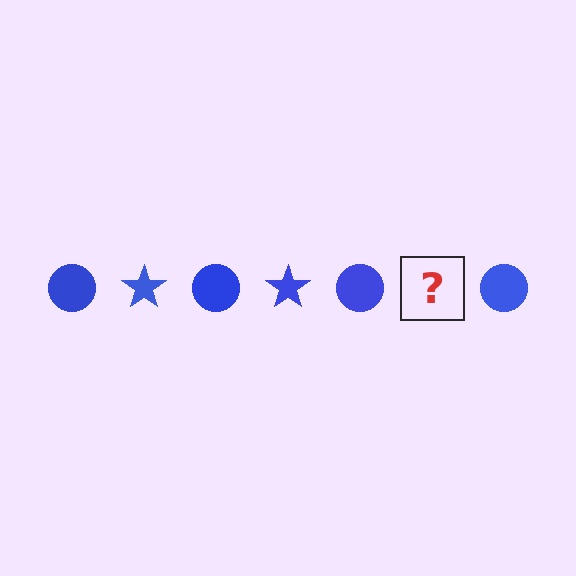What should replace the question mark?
The question mark should be replaced with a blue star.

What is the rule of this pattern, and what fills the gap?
The rule is that the pattern cycles through circle, star shapes in blue. The gap should be filled with a blue star.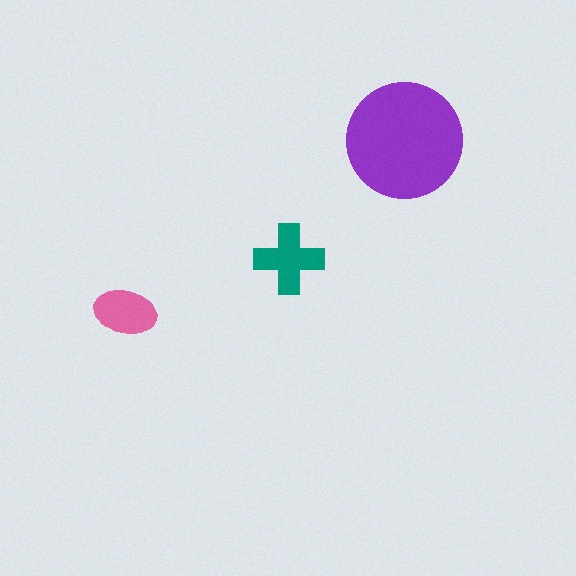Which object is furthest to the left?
The pink ellipse is leftmost.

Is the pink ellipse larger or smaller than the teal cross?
Smaller.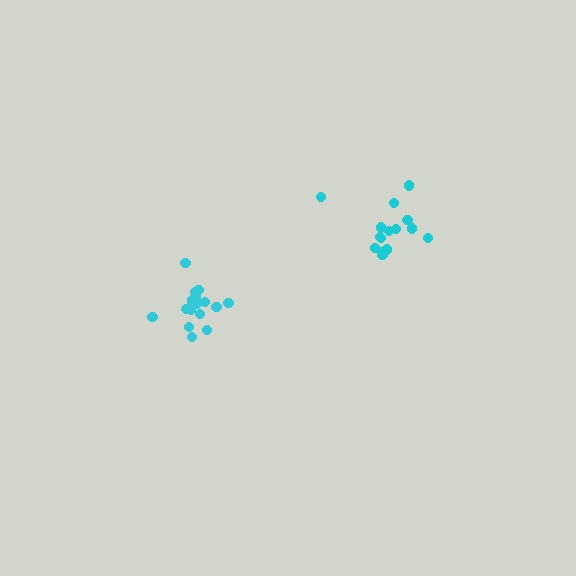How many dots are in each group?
Group 1: 17 dots, Group 2: 15 dots (32 total).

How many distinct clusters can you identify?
There are 2 distinct clusters.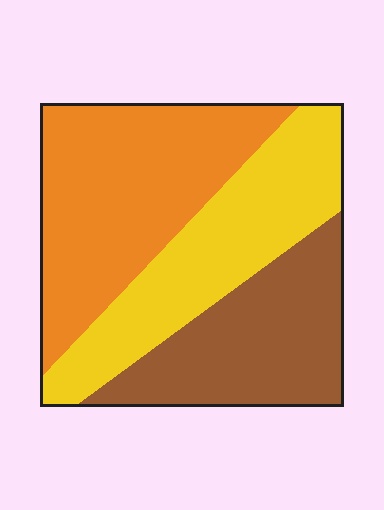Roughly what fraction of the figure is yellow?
Yellow covers around 30% of the figure.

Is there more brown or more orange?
Orange.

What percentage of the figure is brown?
Brown covers about 30% of the figure.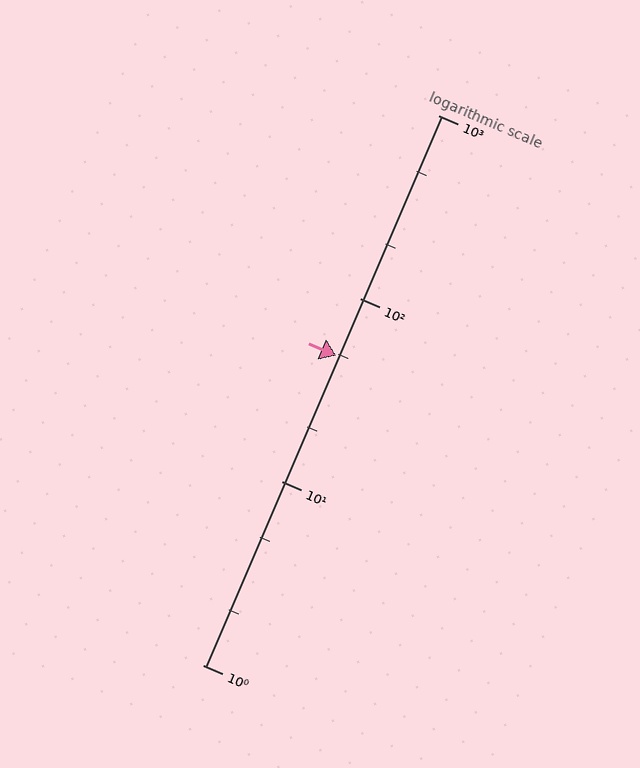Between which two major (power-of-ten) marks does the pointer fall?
The pointer is between 10 and 100.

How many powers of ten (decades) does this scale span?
The scale spans 3 decades, from 1 to 1000.